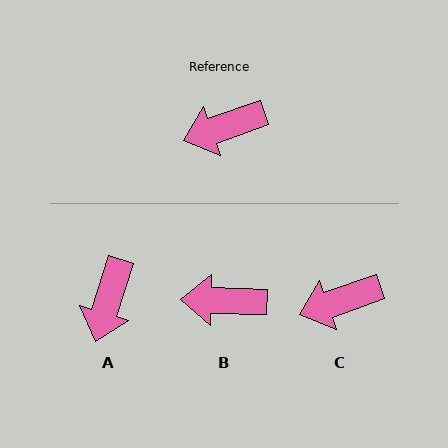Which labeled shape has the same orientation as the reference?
C.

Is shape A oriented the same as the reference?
No, it is off by about 53 degrees.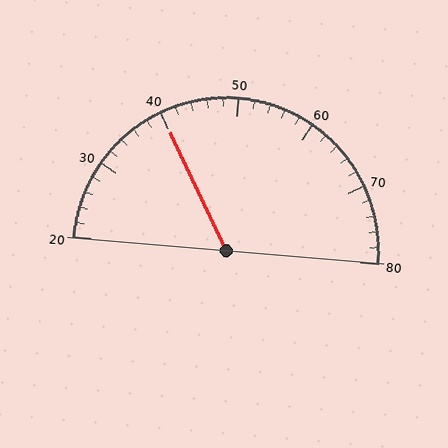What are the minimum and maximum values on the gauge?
The gauge ranges from 20 to 80.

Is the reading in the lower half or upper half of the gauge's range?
The reading is in the lower half of the range (20 to 80).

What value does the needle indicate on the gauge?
The needle indicates approximately 40.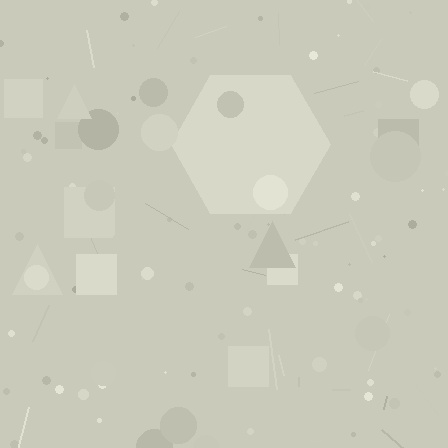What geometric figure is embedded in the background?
A hexagon is embedded in the background.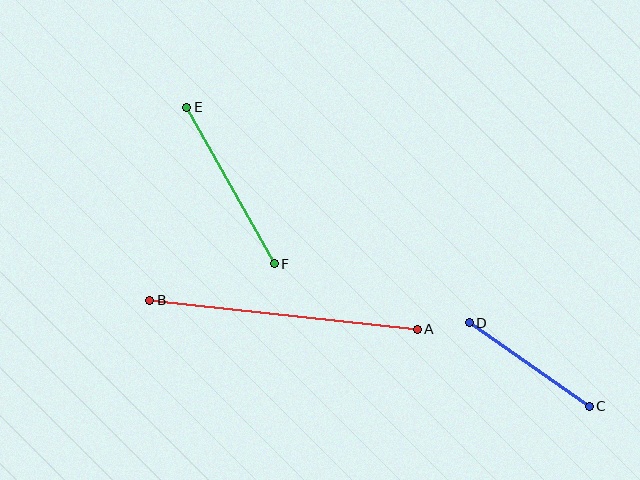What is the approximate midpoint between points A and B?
The midpoint is at approximately (284, 315) pixels.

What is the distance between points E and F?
The distance is approximately 179 pixels.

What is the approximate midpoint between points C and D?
The midpoint is at approximately (529, 365) pixels.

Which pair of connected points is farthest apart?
Points A and B are farthest apart.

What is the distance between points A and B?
The distance is approximately 269 pixels.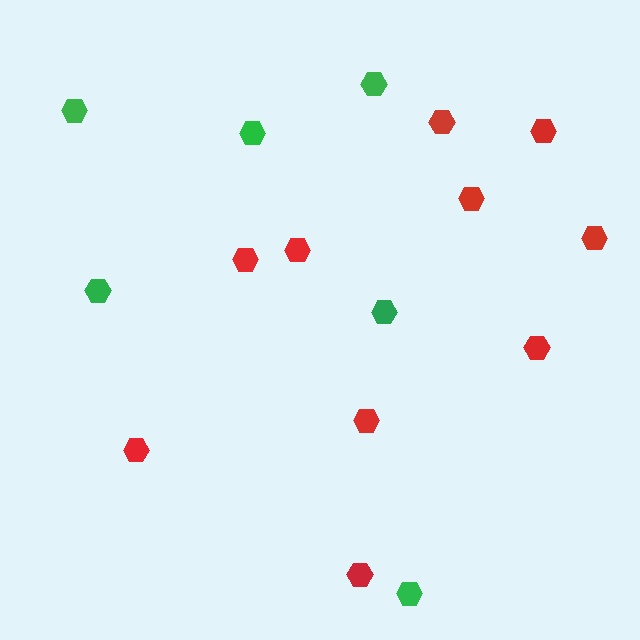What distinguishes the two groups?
There are 2 groups: one group of green hexagons (6) and one group of red hexagons (10).